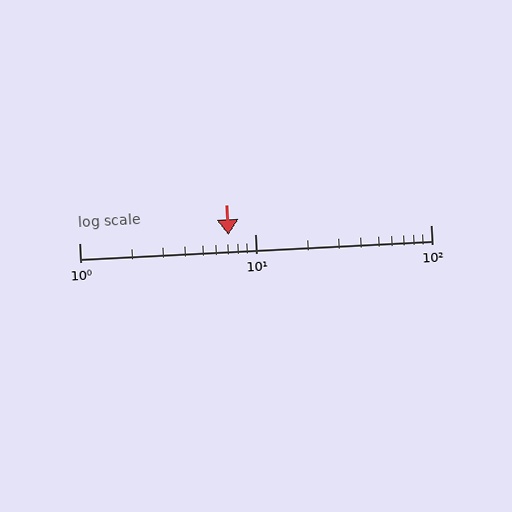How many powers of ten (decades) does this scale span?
The scale spans 2 decades, from 1 to 100.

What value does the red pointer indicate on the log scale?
The pointer indicates approximately 7.1.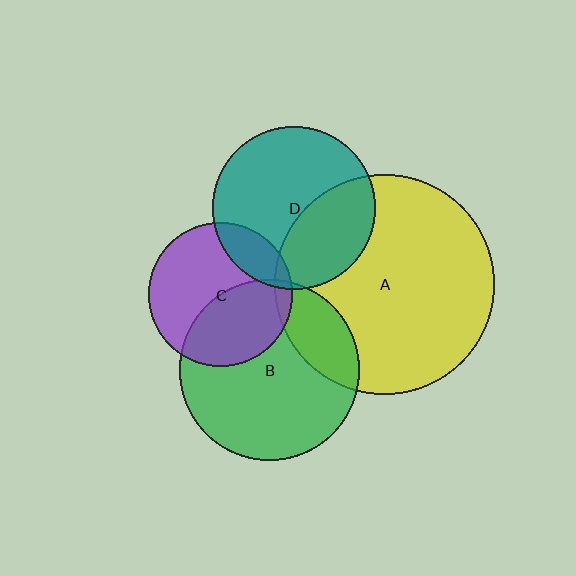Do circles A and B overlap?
Yes.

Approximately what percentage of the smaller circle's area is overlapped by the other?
Approximately 20%.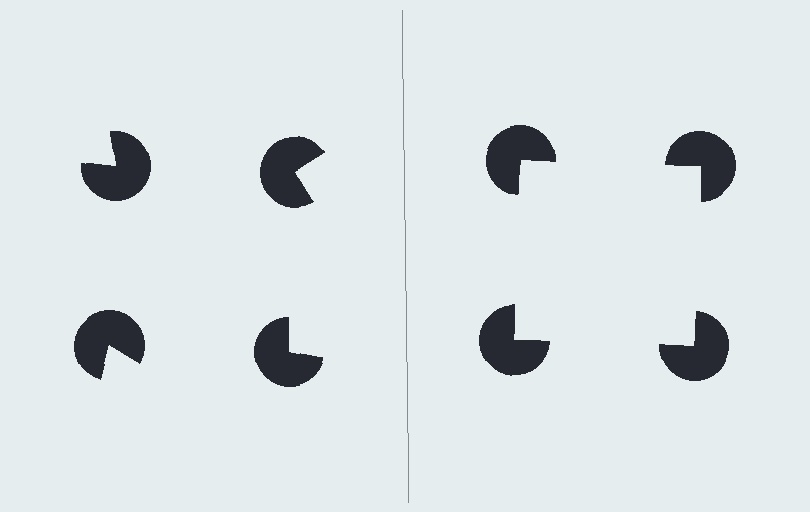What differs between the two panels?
The pac-man discs are positioned identically on both sides; only the wedge orientations differ. On the right they align to a square; on the left they are misaligned.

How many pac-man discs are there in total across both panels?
8 — 4 on each side.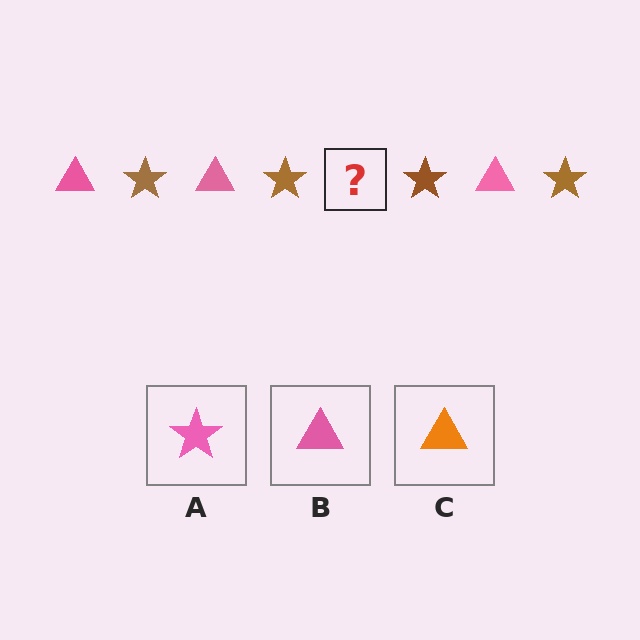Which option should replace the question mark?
Option B.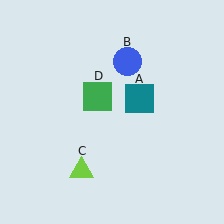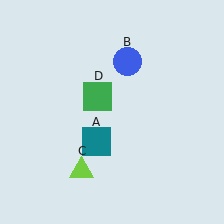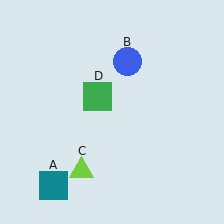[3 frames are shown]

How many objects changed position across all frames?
1 object changed position: teal square (object A).